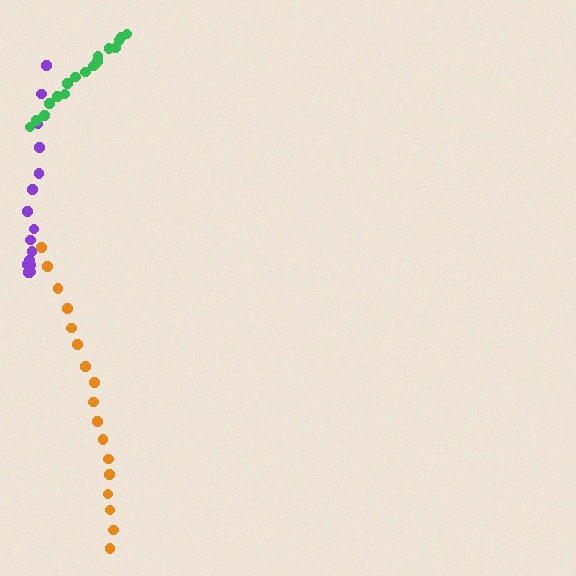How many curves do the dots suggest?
There are 3 distinct paths.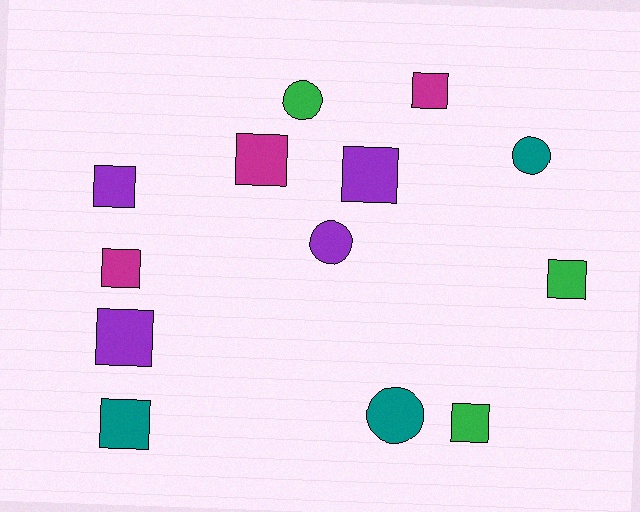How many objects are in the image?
There are 13 objects.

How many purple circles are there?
There is 1 purple circle.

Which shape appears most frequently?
Square, with 9 objects.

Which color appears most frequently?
Purple, with 4 objects.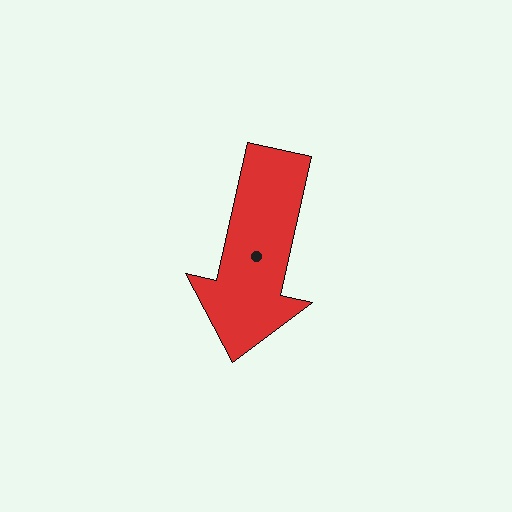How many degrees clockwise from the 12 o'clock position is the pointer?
Approximately 193 degrees.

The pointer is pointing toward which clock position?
Roughly 6 o'clock.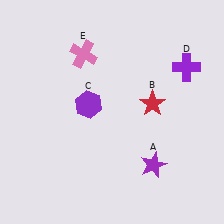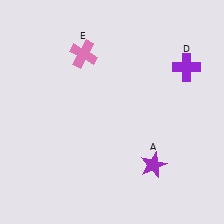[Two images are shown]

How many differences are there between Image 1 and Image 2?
There are 2 differences between the two images.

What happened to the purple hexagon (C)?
The purple hexagon (C) was removed in Image 2. It was in the top-left area of Image 1.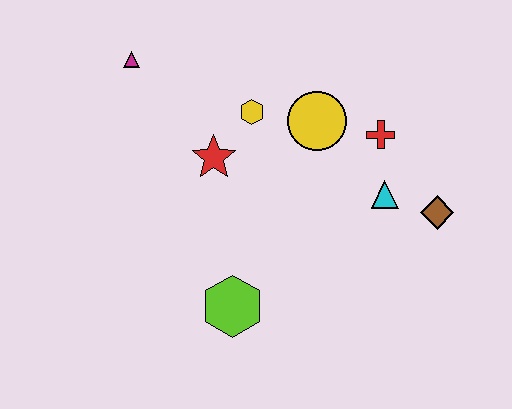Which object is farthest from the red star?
The brown diamond is farthest from the red star.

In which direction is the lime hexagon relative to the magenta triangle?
The lime hexagon is below the magenta triangle.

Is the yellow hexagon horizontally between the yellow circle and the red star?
Yes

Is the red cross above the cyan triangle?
Yes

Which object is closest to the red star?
The yellow hexagon is closest to the red star.